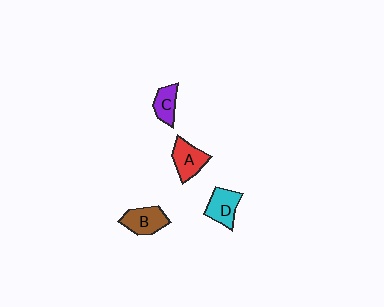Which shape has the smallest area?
Shape C (purple).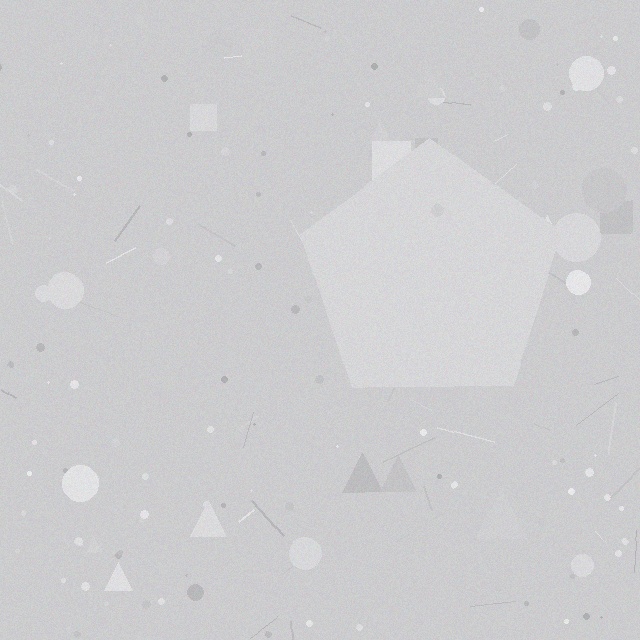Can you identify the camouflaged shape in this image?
The camouflaged shape is a pentagon.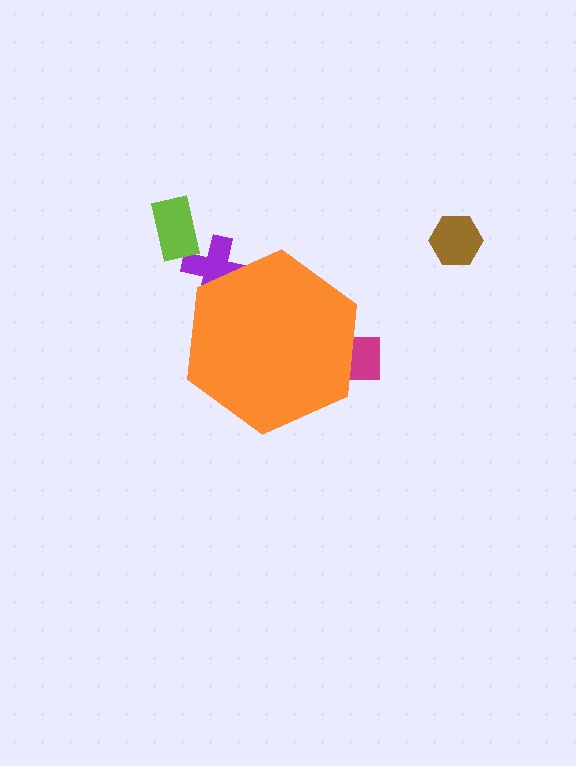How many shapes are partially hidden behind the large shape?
2 shapes are partially hidden.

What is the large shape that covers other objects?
An orange hexagon.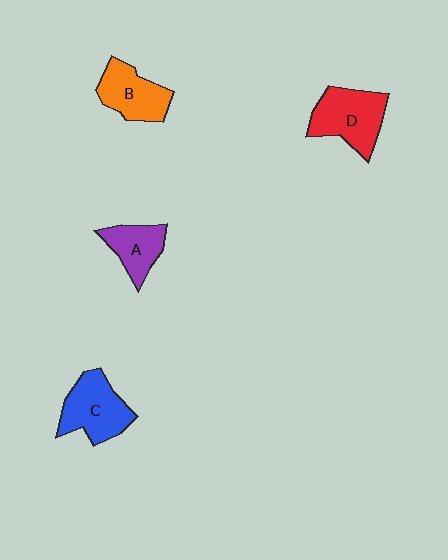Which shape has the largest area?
Shape D (red).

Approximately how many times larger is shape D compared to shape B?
Approximately 1.2 times.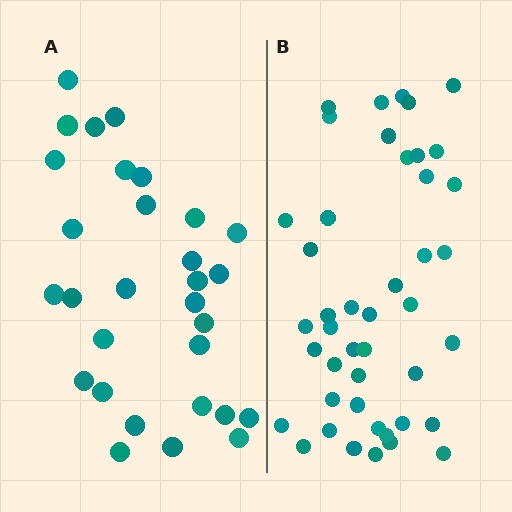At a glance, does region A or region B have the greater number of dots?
Region B (the right region) has more dots.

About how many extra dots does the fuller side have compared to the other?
Region B has approximately 15 more dots than region A.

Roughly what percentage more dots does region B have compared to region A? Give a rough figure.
About 45% more.